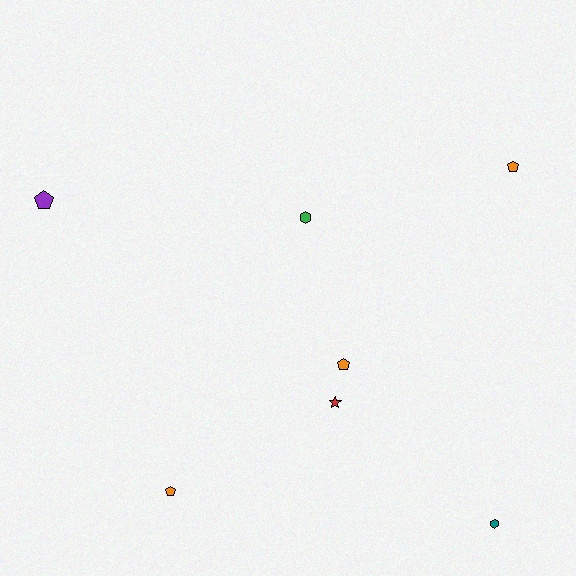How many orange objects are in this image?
There are 3 orange objects.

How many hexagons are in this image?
There are 2 hexagons.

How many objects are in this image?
There are 7 objects.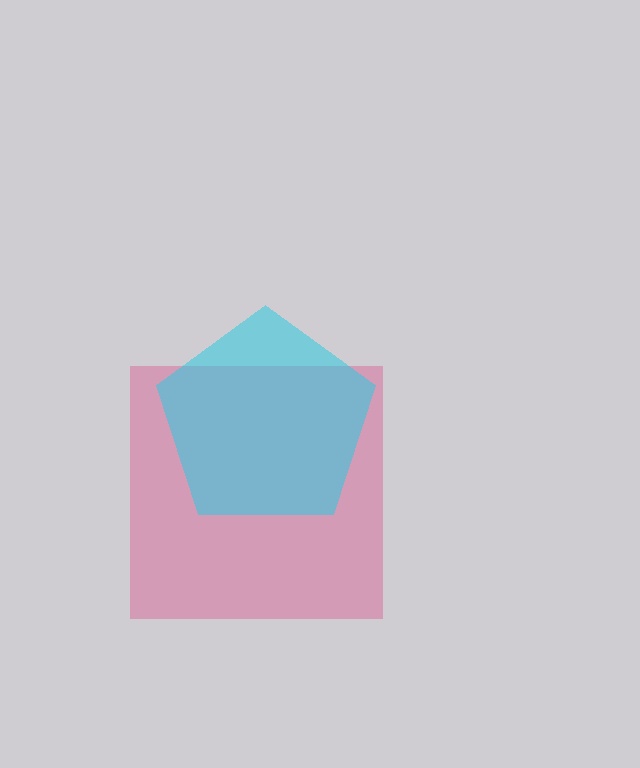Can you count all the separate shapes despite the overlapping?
Yes, there are 2 separate shapes.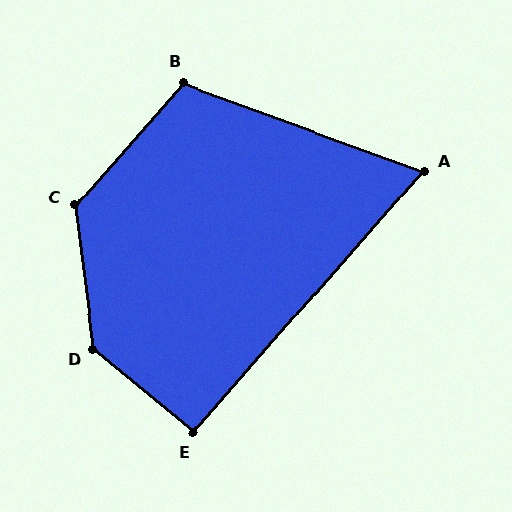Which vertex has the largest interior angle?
D, at approximately 137 degrees.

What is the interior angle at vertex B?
Approximately 111 degrees (obtuse).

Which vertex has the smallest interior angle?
A, at approximately 69 degrees.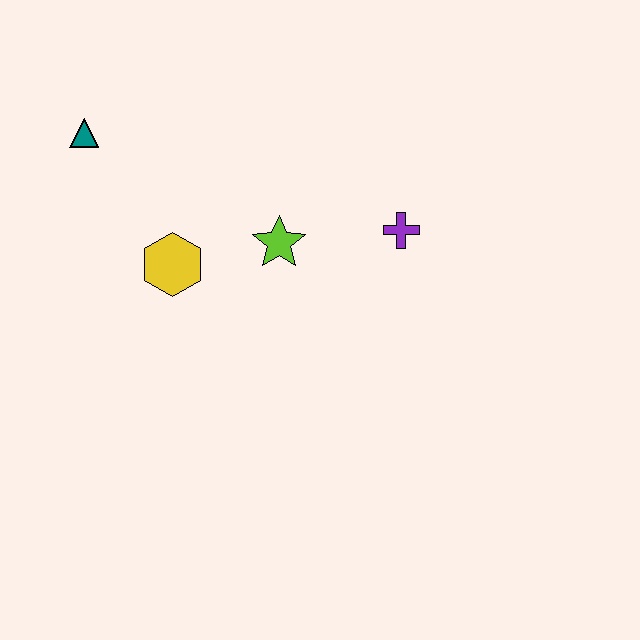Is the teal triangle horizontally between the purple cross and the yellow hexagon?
No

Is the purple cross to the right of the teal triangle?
Yes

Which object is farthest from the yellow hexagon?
The purple cross is farthest from the yellow hexagon.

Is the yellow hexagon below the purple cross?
Yes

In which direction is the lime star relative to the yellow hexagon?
The lime star is to the right of the yellow hexagon.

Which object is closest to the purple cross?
The lime star is closest to the purple cross.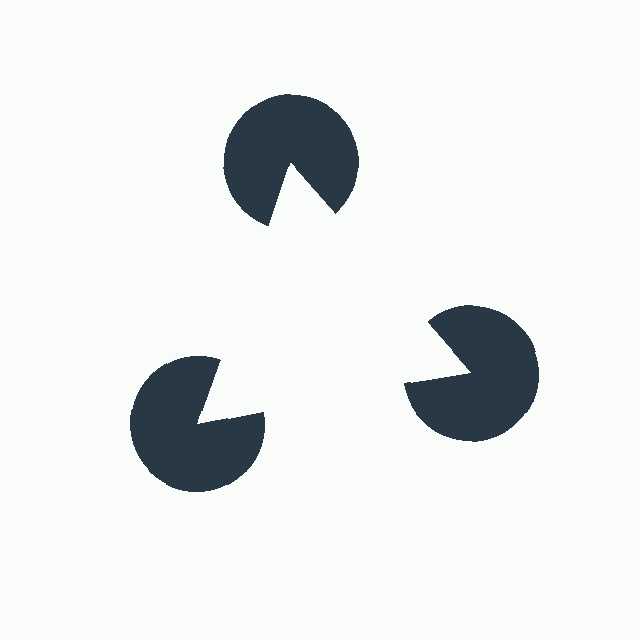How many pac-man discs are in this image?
There are 3 — one at each vertex of the illusory triangle.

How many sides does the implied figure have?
3 sides.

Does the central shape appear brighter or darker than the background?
It typically appears slightly brighter than the background, even though no actual brightness change is drawn.